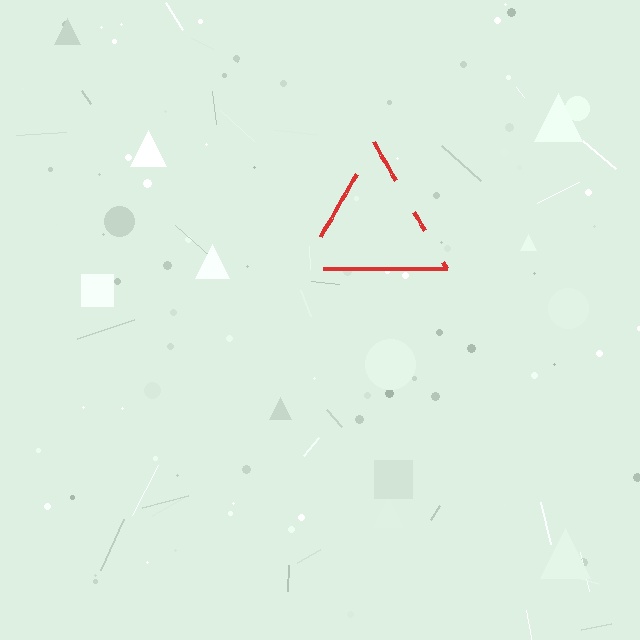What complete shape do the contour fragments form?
The contour fragments form a triangle.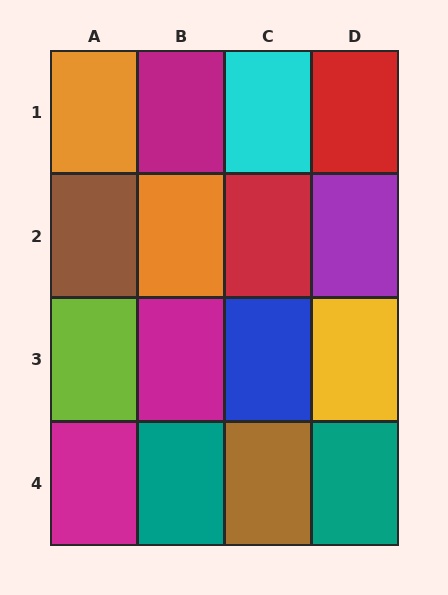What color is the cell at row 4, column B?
Teal.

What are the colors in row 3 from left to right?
Lime, magenta, blue, yellow.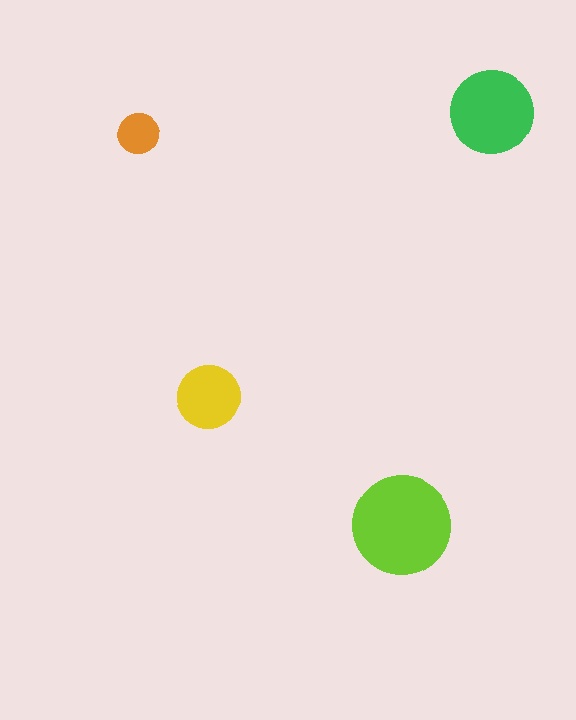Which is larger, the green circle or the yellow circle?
The green one.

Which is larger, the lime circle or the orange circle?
The lime one.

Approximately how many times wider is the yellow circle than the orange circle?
About 1.5 times wider.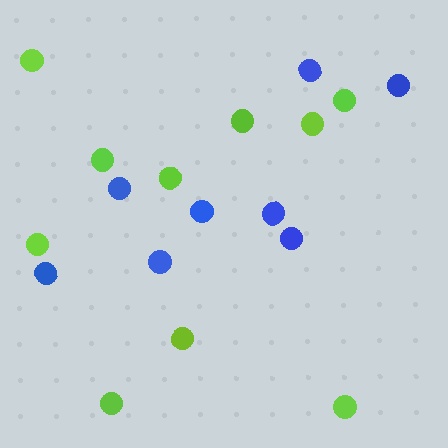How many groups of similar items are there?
There are 2 groups: one group of lime circles (10) and one group of blue circles (8).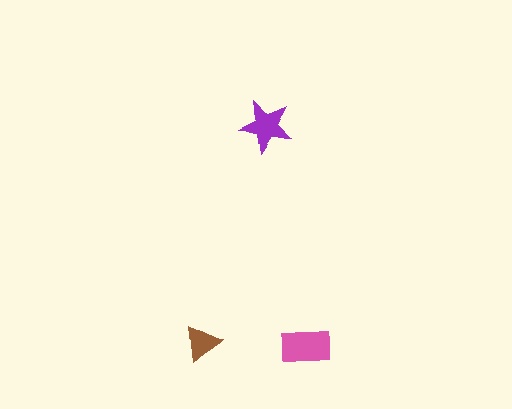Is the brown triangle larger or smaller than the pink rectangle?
Smaller.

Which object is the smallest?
The brown triangle.